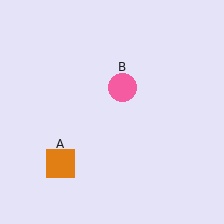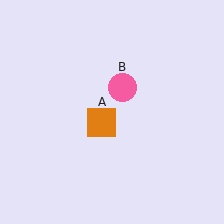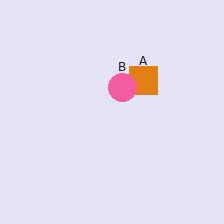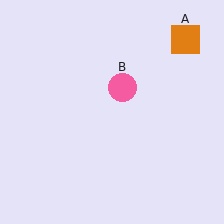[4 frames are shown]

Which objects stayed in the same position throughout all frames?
Pink circle (object B) remained stationary.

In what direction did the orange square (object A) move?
The orange square (object A) moved up and to the right.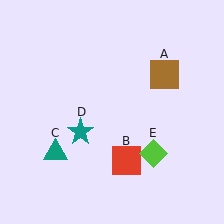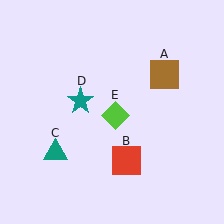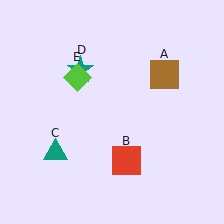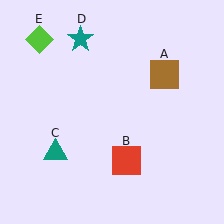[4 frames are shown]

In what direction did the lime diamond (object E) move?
The lime diamond (object E) moved up and to the left.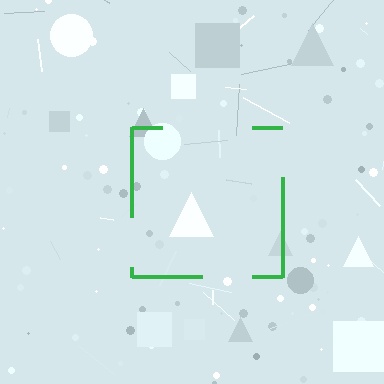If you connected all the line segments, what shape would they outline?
They would outline a square.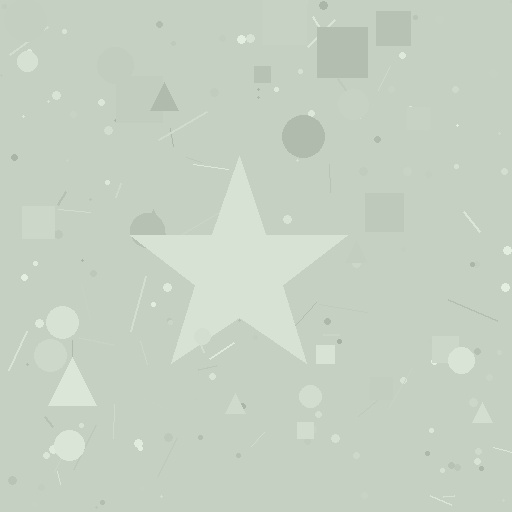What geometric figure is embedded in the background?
A star is embedded in the background.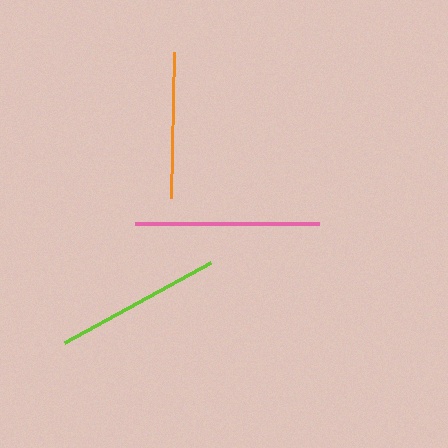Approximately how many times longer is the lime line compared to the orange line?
The lime line is approximately 1.1 times the length of the orange line.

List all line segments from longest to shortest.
From longest to shortest: pink, lime, orange.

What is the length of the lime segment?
The lime segment is approximately 167 pixels long.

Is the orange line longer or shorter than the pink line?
The pink line is longer than the orange line.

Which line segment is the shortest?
The orange line is the shortest at approximately 147 pixels.